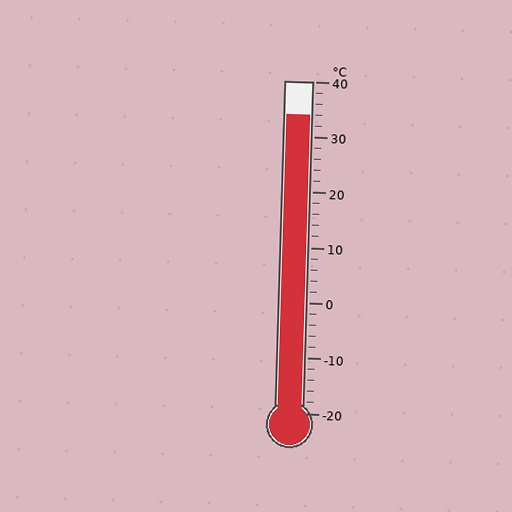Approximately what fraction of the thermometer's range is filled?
The thermometer is filled to approximately 90% of its range.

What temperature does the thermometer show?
The thermometer shows approximately 34°C.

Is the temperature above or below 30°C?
The temperature is above 30°C.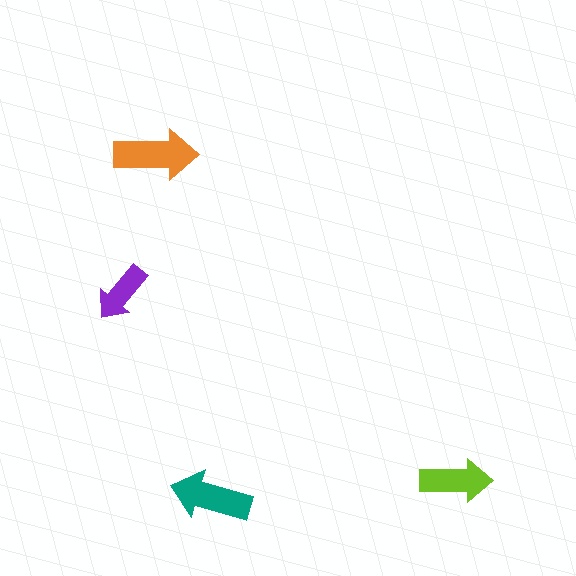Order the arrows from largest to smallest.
the orange one, the teal one, the lime one, the purple one.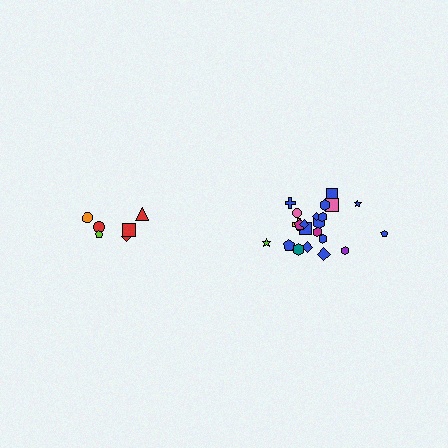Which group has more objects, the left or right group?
The right group.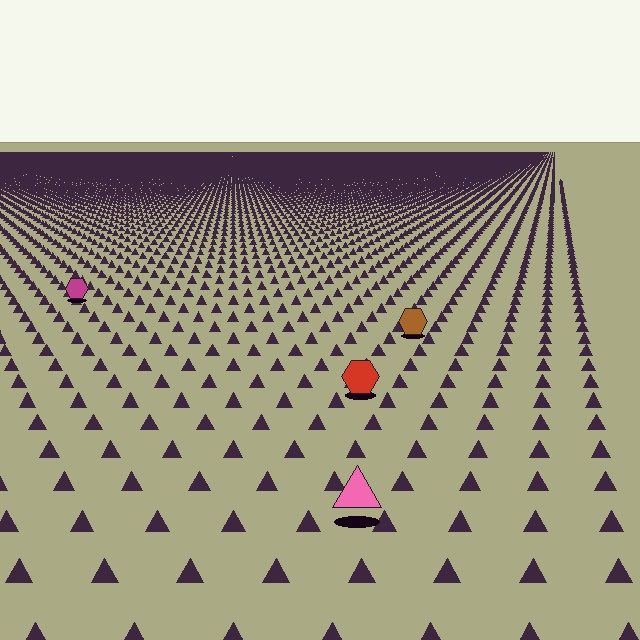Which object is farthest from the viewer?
The magenta hexagon is farthest from the viewer. It appears smaller and the ground texture around it is denser.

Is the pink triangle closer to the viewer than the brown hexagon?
Yes. The pink triangle is closer — you can tell from the texture gradient: the ground texture is coarser near it.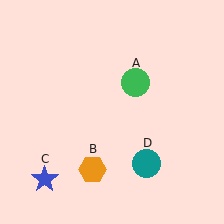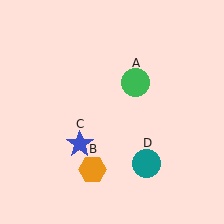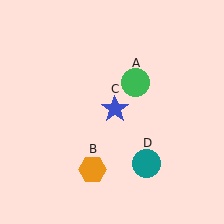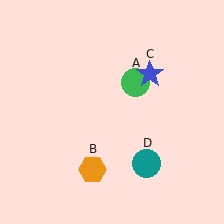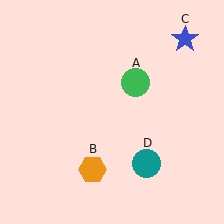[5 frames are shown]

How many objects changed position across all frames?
1 object changed position: blue star (object C).